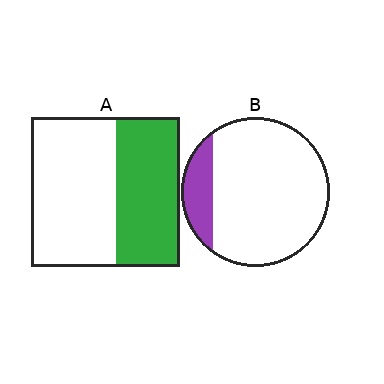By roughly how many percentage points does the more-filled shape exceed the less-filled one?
By roughly 25 percentage points (A over B).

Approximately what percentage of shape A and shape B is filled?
A is approximately 45% and B is approximately 15%.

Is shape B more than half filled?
No.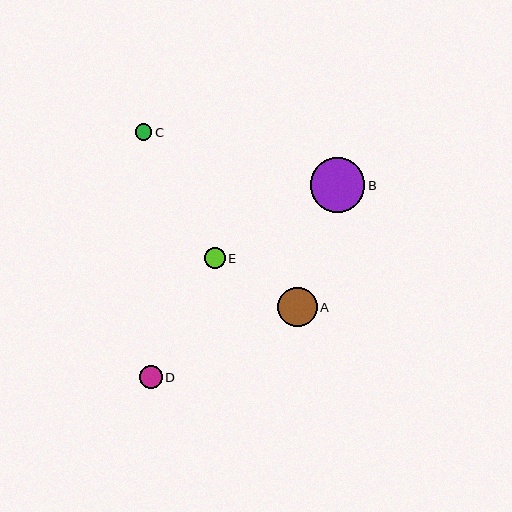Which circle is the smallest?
Circle C is the smallest with a size of approximately 16 pixels.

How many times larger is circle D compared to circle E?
Circle D is approximately 1.1 times the size of circle E.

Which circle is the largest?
Circle B is the largest with a size of approximately 55 pixels.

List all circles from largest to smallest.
From largest to smallest: B, A, D, E, C.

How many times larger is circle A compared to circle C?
Circle A is approximately 2.4 times the size of circle C.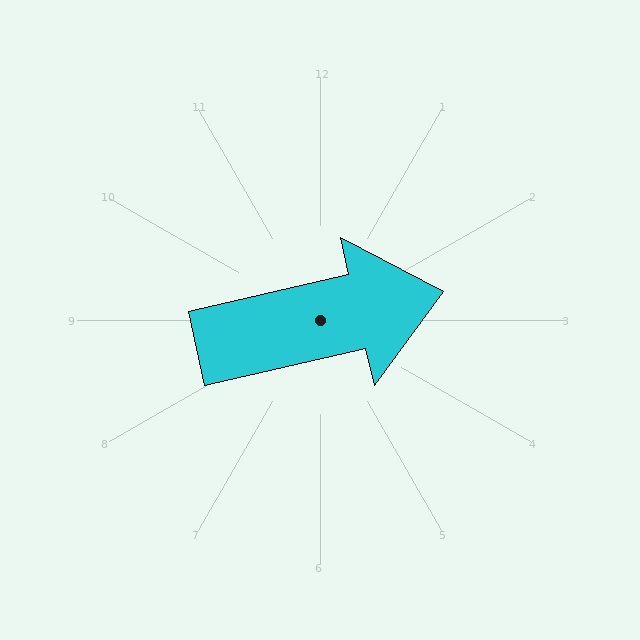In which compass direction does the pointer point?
East.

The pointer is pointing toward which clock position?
Roughly 3 o'clock.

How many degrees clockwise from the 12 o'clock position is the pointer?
Approximately 77 degrees.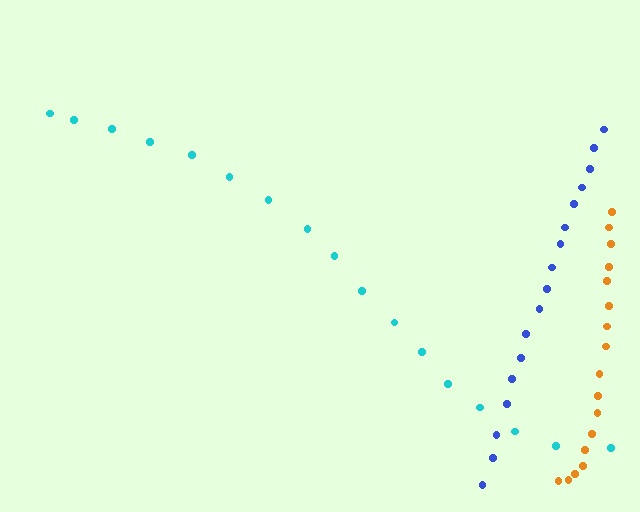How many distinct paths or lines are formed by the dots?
There are 3 distinct paths.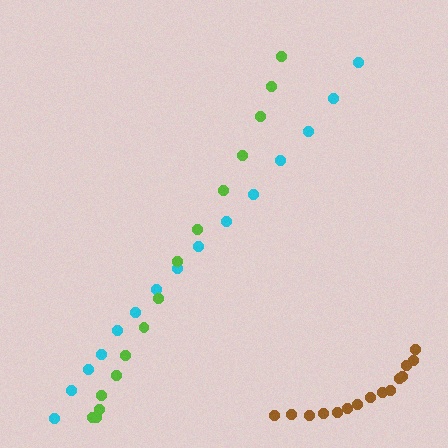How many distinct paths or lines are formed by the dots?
There are 3 distinct paths.